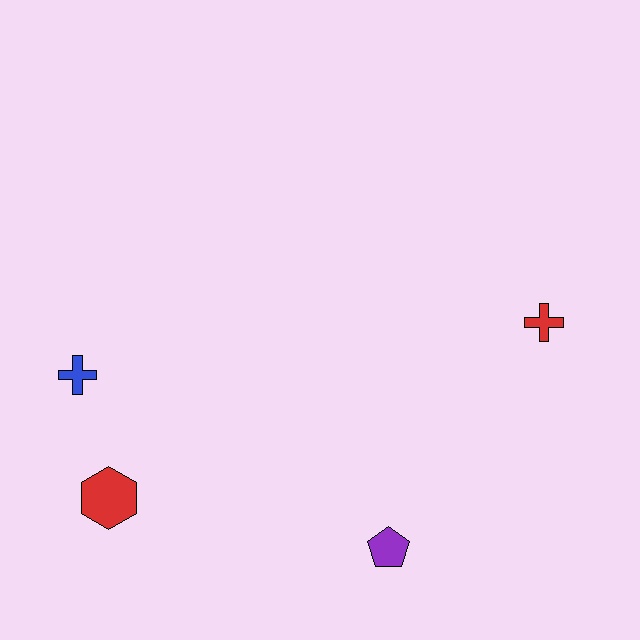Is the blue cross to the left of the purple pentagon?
Yes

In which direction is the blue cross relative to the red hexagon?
The blue cross is above the red hexagon.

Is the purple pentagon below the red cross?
Yes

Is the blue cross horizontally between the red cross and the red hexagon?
No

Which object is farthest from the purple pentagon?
The blue cross is farthest from the purple pentagon.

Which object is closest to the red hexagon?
The blue cross is closest to the red hexagon.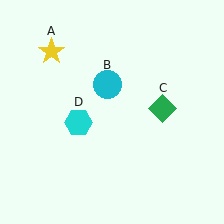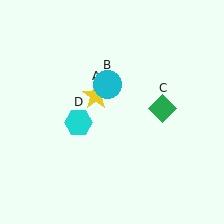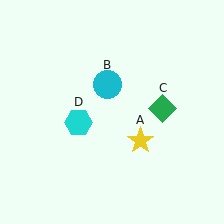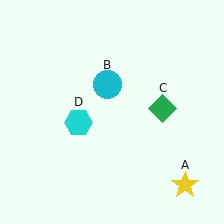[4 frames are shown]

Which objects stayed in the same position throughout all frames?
Cyan circle (object B) and green diamond (object C) and cyan hexagon (object D) remained stationary.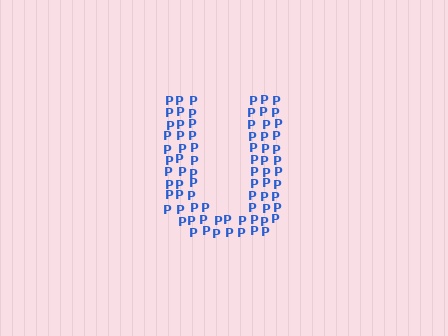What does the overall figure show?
The overall figure shows the letter U.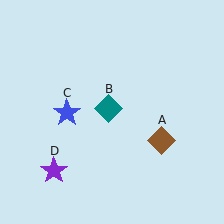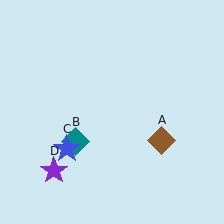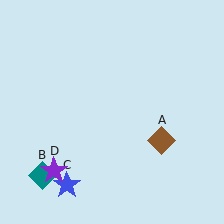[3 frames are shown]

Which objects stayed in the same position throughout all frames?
Brown diamond (object A) and purple star (object D) remained stationary.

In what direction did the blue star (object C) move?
The blue star (object C) moved down.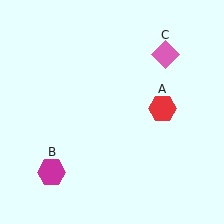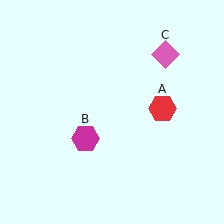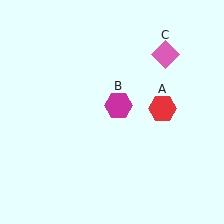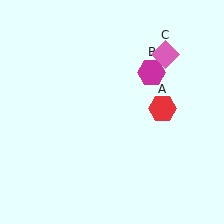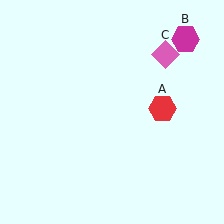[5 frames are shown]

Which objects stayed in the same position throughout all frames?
Red hexagon (object A) and pink diamond (object C) remained stationary.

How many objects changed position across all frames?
1 object changed position: magenta hexagon (object B).